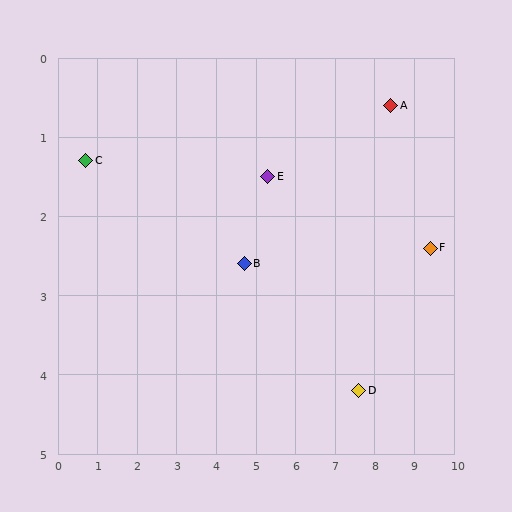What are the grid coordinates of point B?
Point B is at approximately (4.7, 2.6).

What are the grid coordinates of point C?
Point C is at approximately (0.7, 1.3).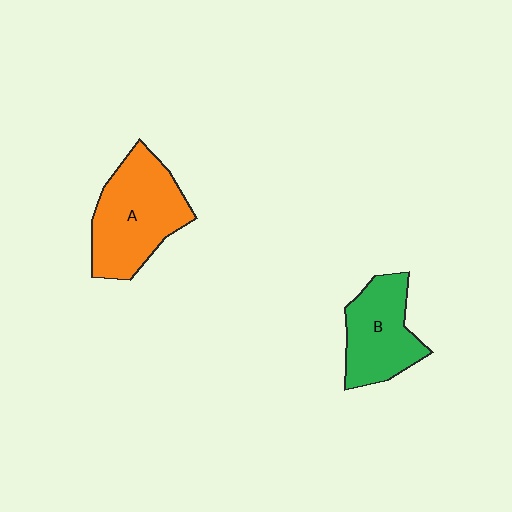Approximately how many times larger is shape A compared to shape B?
Approximately 1.3 times.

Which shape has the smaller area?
Shape B (green).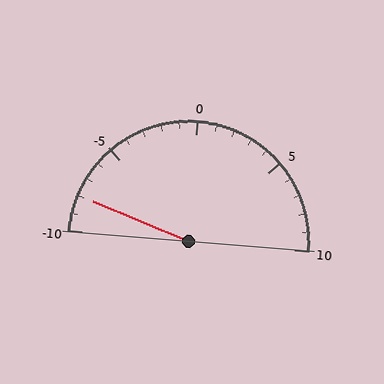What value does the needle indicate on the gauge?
The needle indicates approximately -8.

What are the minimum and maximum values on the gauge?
The gauge ranges from -10 to 10.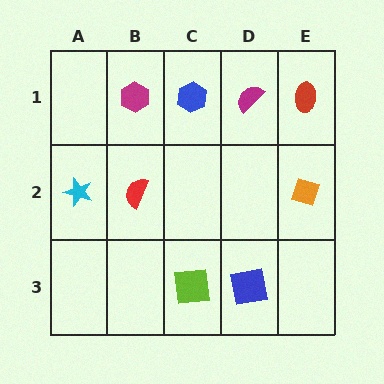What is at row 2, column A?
A cyan star.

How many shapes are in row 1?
4 shapes.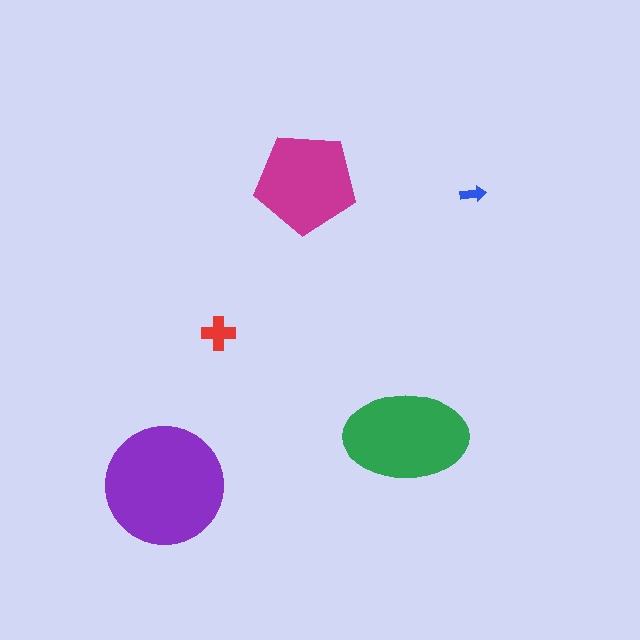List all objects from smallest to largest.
The blue arrow, the red cross, the magenta pentagon, the green ellipse, the purple circle.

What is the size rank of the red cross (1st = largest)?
4th.